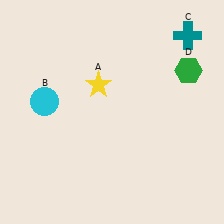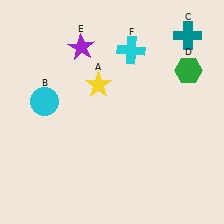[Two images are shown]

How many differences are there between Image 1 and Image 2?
There are 2 differences between the two images.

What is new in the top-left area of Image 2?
A purple star (E) was added in the top-left area of Image 2.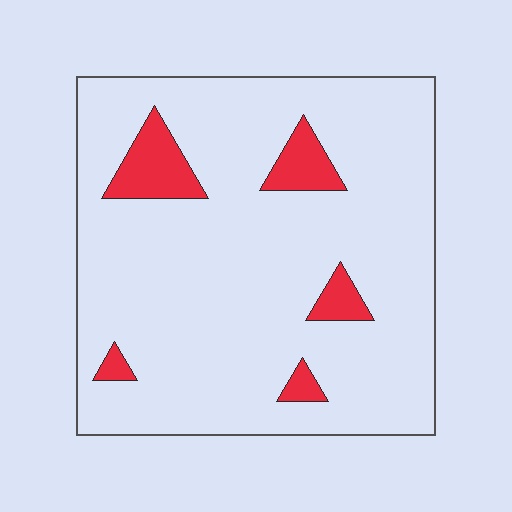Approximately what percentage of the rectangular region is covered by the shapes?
Approximately 10%.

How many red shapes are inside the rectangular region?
5.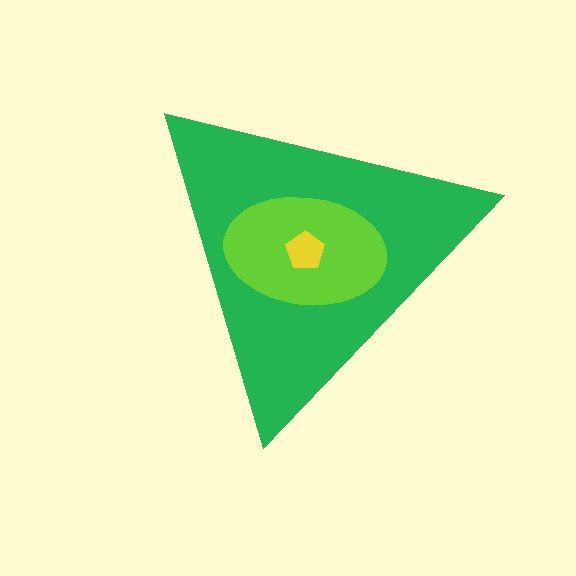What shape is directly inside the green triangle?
The lime ellipse.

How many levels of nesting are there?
3.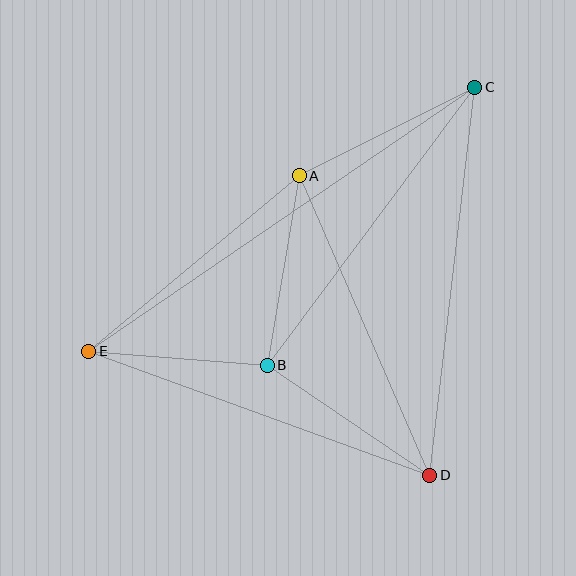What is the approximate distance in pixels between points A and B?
The distance between A and B is approximately 192 pixels.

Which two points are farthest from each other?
Points C and E are farthest from each other.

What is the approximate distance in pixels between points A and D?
The distance between A and D is approximately 327 pixels.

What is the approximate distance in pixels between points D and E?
The distance between D and E is approximately 362 pixels.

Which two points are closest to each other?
Points B and E are closest to each other.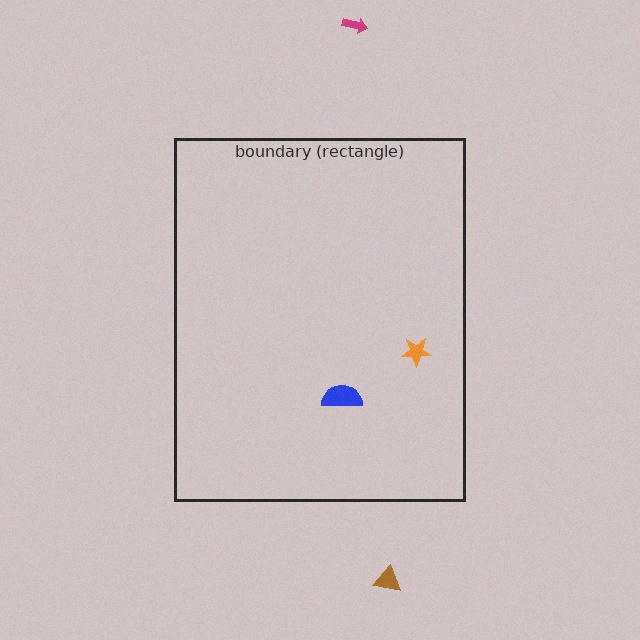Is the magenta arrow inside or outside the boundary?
Outside.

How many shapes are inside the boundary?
2 inside, 2 outside.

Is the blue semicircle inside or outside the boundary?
Inside.